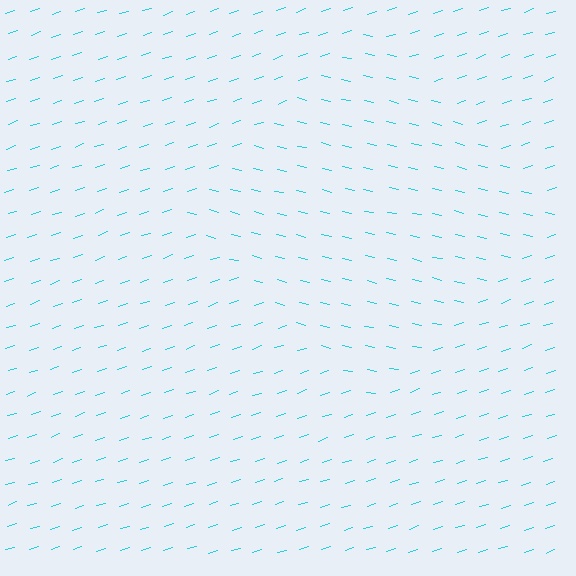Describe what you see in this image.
The image is filled with small cyan line segments. A diamond region in the image has lines oriented differently from the surrounding lines, creating a visible texture boundary.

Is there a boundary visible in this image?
Yes, there is a texture boundary formed by a change in line orientation.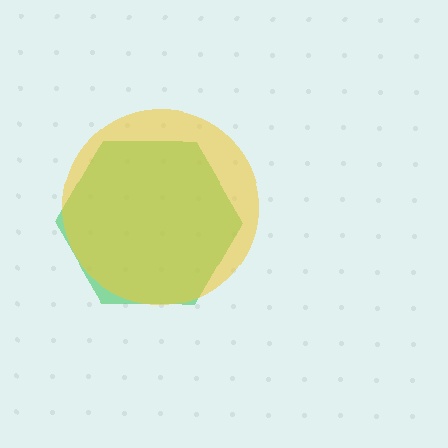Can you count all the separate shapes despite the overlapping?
Yes, there are 2 separate shapes.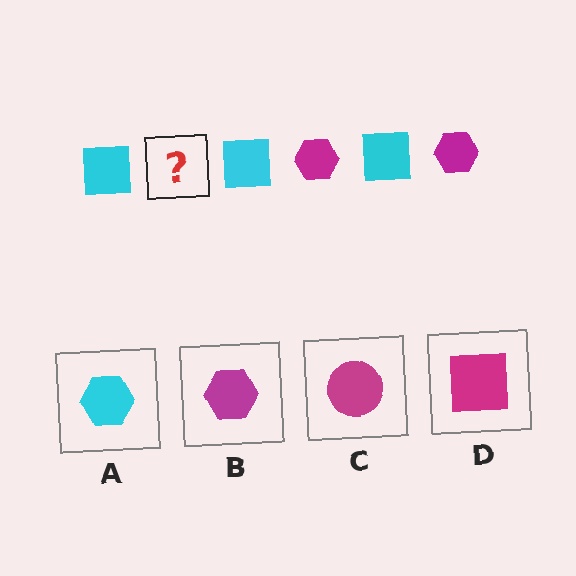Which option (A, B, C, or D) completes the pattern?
B.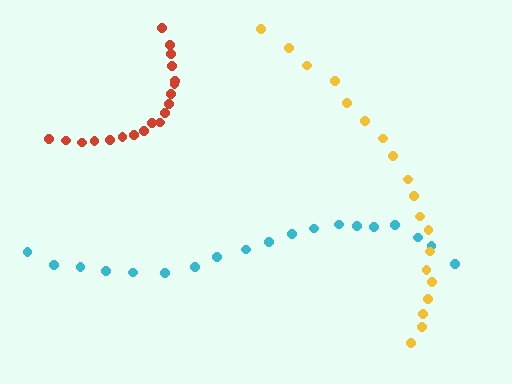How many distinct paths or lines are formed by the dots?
There are 3 distinct paths.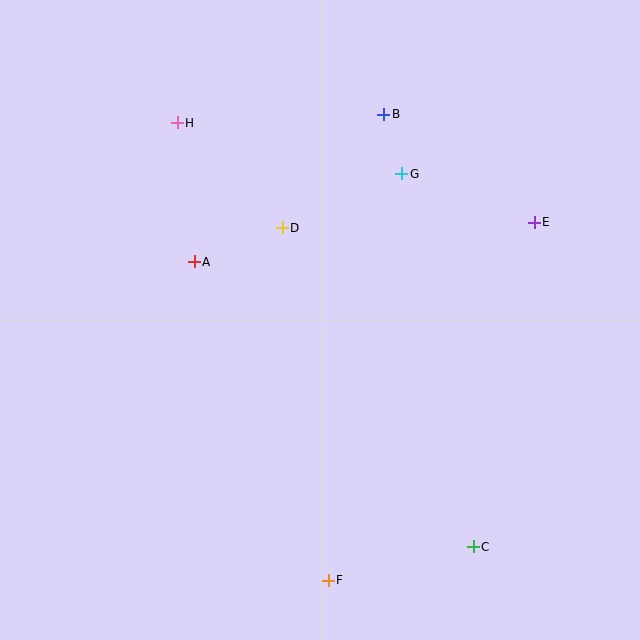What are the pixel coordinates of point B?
Point B is at (384, 114).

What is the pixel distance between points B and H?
The distance between B and H is 207 pixels.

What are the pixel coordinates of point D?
Point D is at (282, 228).